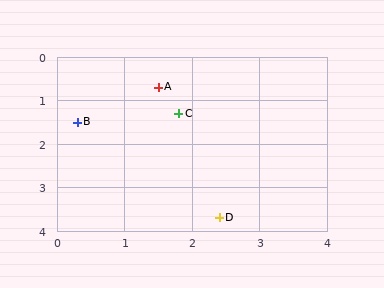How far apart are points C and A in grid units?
Points C and A are about 0.7 grid units apart.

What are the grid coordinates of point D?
Point D is at approximately (2.4, 3.7).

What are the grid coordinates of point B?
Point B is at approximately (0.3, 1.5).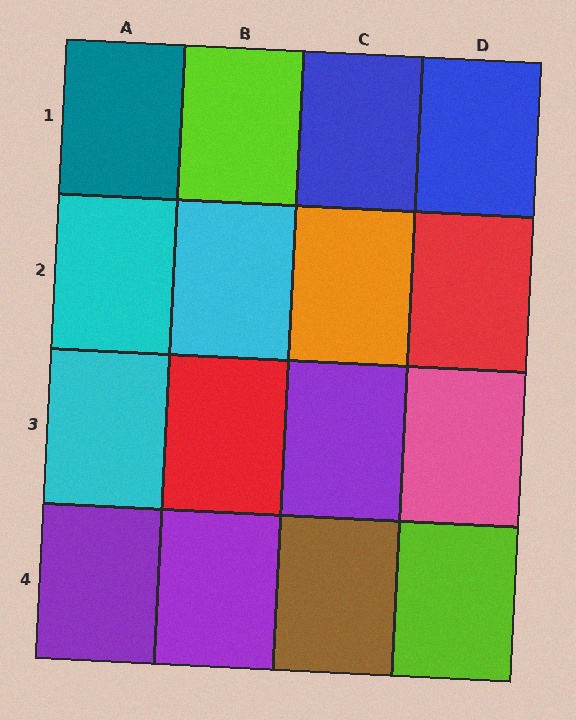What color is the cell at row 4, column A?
Purple.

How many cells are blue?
2 cells are blue.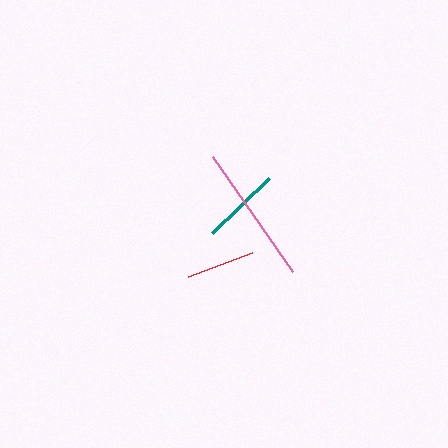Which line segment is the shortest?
The red line is the shortest at approximately 69 pixels.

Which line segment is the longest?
The pink line is the longest at approximately 140 pixels.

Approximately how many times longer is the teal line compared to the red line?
The teal line is approximately 1.2 times the length of the red line.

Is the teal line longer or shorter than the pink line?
The pink line is longer than the teal line.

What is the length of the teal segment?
The teal segment is approximately 79 pixels long.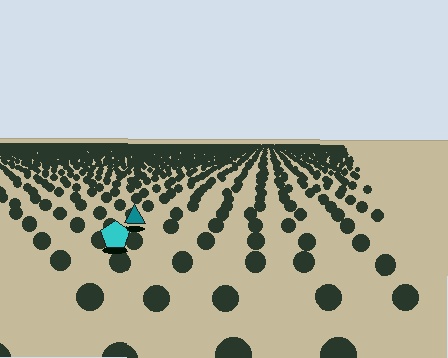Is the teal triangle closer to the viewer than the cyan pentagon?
No. The cyan pentagon is closer — you can tell from the texture gradient: the ground texture is coarser near it.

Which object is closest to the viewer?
The cyan pentagon is closest. The texture marks near it are larger and more spread out.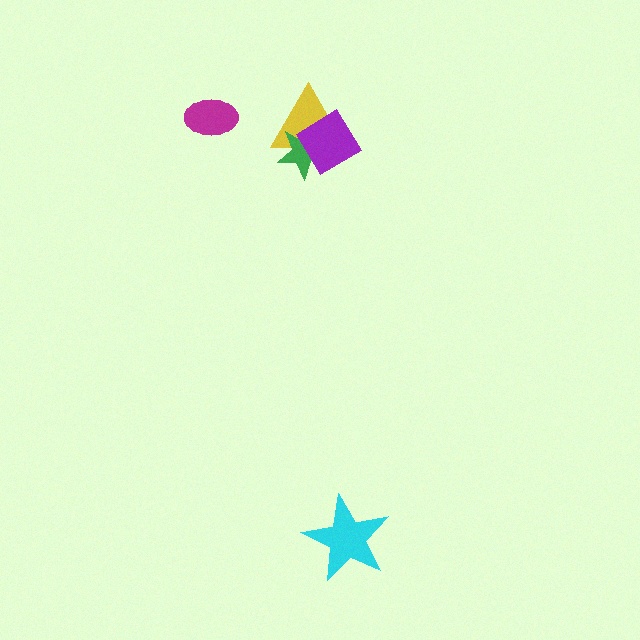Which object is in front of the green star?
The purple diamond is in front of the green star.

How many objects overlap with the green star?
2 objects overlap with the green star.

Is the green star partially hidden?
Yes, it is partially covered by another shape.